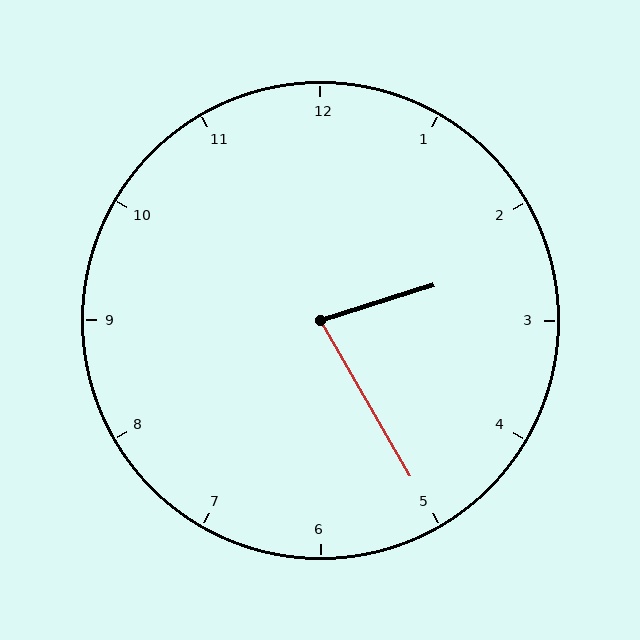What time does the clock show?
2:25.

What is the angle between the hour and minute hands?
Approximately 78 degrees.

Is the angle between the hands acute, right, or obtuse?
It is acute.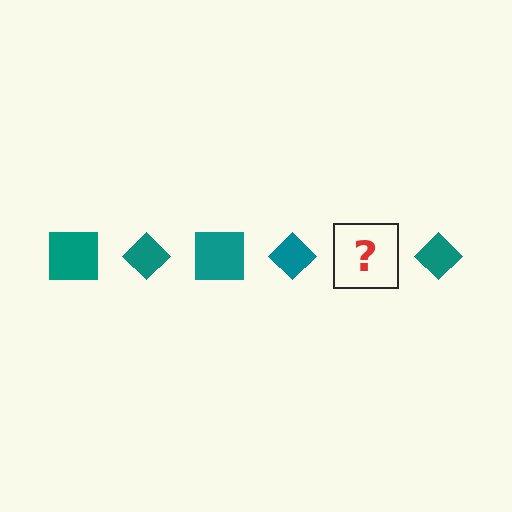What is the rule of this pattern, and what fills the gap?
The rule is that the pattern cycles through square, diamond shapes in teal. The gap should be filled with a teal square.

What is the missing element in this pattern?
The missing element is a teal square.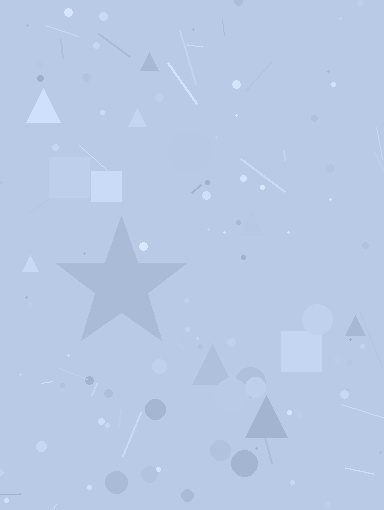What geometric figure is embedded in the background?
A star is embedded in the background.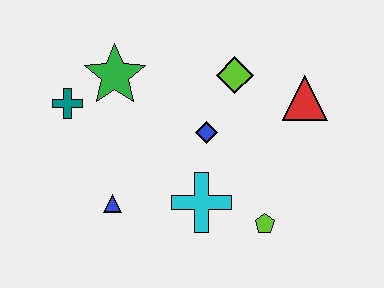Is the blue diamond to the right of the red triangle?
No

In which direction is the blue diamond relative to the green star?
The blue diamond is to the right of the green star.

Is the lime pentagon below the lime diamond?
Yes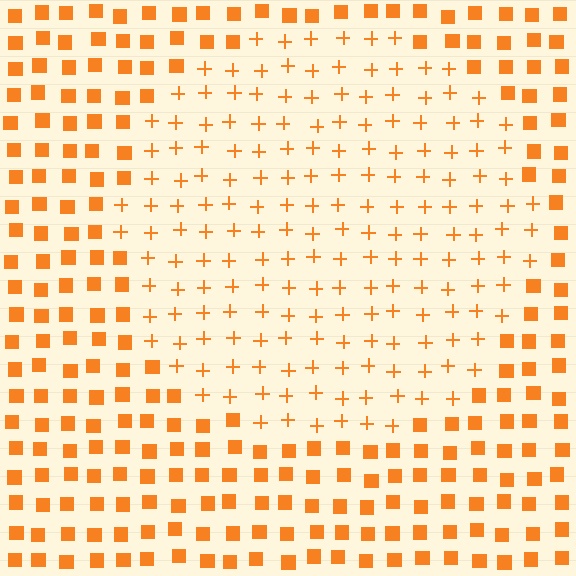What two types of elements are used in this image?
The image uses plus signs inside the circle region and squares outside it.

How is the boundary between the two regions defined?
The boundary is defined by a change in element shape: plus signs inside vs. squares outside. All elements share the same color and spacing.